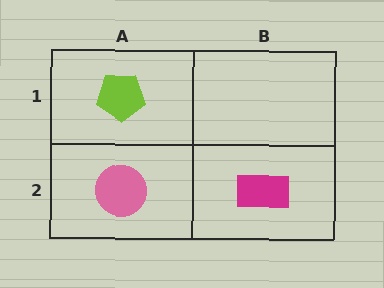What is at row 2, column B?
A magenta rectangle.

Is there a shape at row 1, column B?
No, that cell is empty.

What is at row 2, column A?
A pink circle.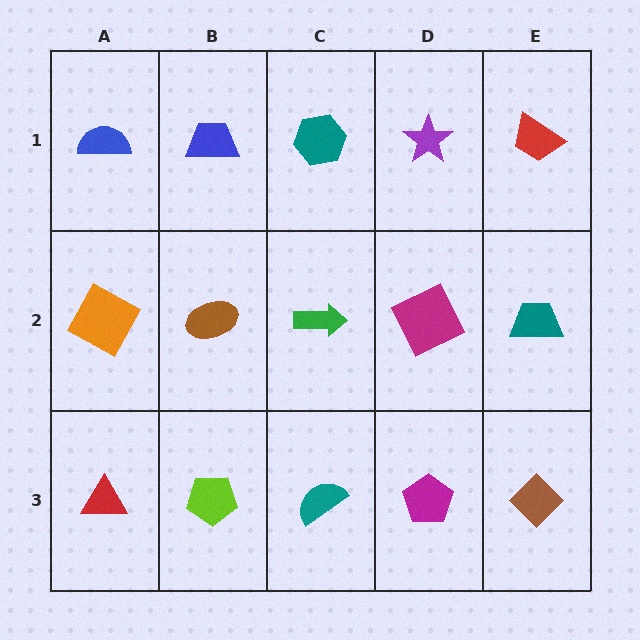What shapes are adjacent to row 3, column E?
A teal trapezoid (row 2, column E), a magenta pentagon (row 3, column D).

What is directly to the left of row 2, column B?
An orange square.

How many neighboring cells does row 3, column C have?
3.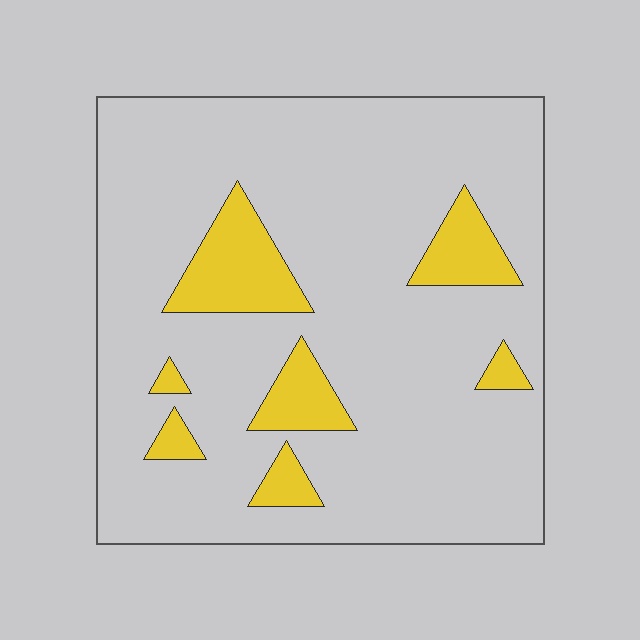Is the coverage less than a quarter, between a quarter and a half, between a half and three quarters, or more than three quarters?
Less than a quarter.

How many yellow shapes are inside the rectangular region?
7.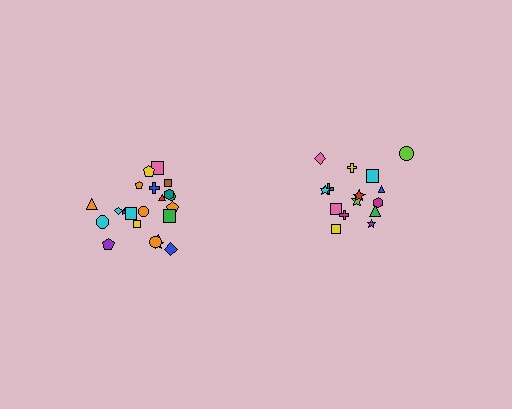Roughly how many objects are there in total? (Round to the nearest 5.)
Roughly 35 objects in total.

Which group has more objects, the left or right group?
The left group.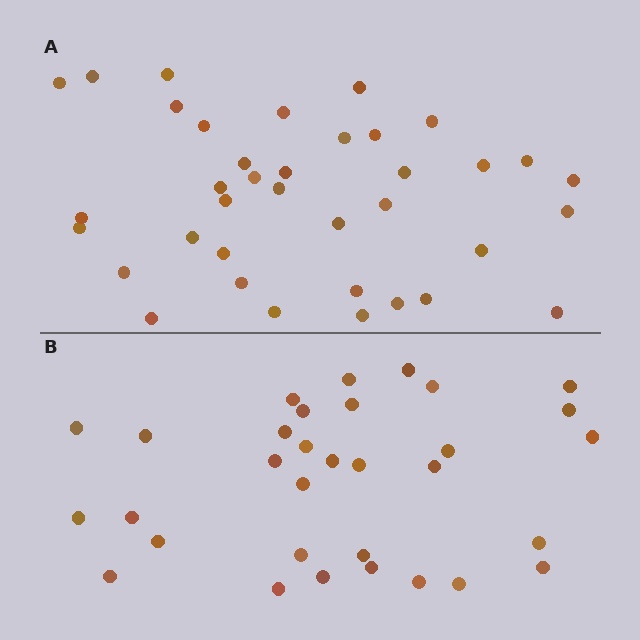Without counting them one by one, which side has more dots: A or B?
Region A (the top region) has more dots.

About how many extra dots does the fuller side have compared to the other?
Region A has about 5 more dots than region B.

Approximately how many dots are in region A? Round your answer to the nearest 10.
About 40 dots. (The exact count is 37, which rounds to 40.)